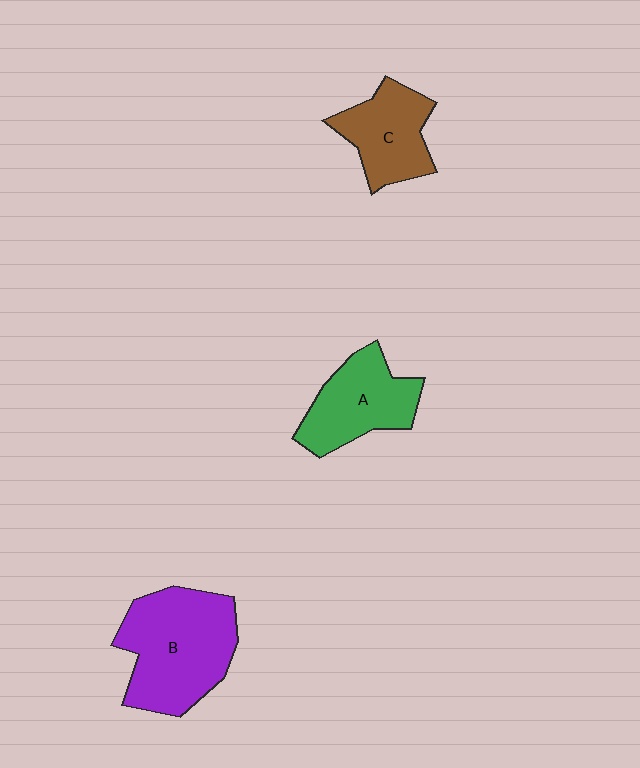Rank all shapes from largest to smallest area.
From largest to smallest: B (purple), A (green), C (brown).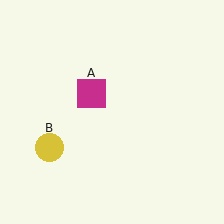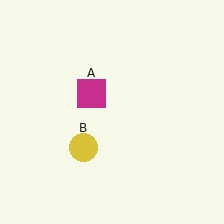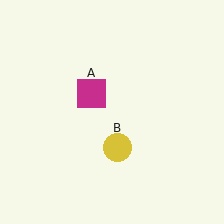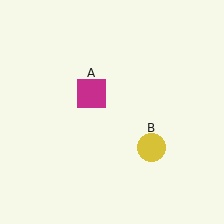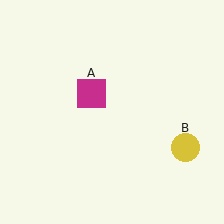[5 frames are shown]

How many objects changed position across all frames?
1 object changed position: yellow circle (object B).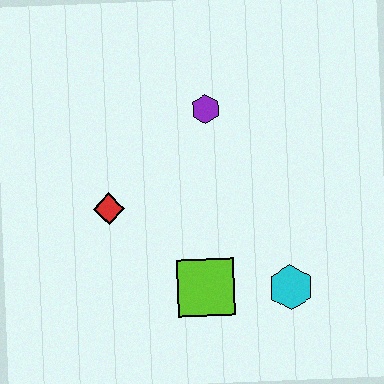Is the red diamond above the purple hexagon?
No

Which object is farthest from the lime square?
The purple hexagon is farthest from the lime square.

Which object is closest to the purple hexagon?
The red diamond is closest to the purple hexagon.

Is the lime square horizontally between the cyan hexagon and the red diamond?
Yes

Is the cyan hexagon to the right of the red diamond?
Yes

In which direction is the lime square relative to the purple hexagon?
The lime square is below the purple hexagon.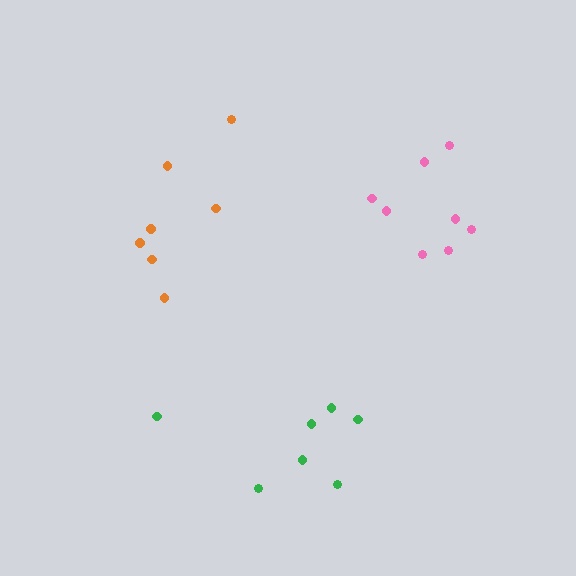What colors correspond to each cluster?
The clusters are colored: orange, green, pink.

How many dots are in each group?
Group 1: 7 dots, Group 2: 7 dots, Group 3: 8 dots (22 total).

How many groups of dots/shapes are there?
There are 3 groups.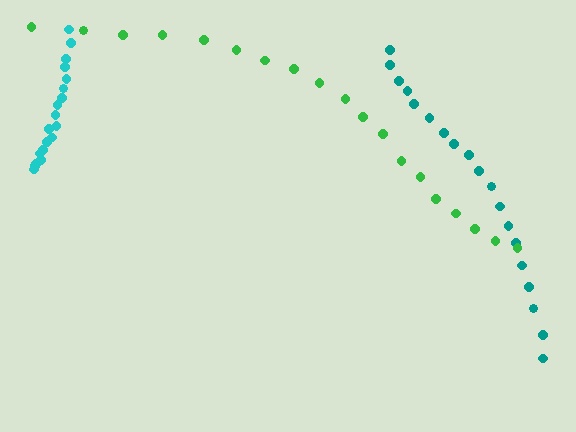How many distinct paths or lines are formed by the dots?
There are 3 distinct paths.